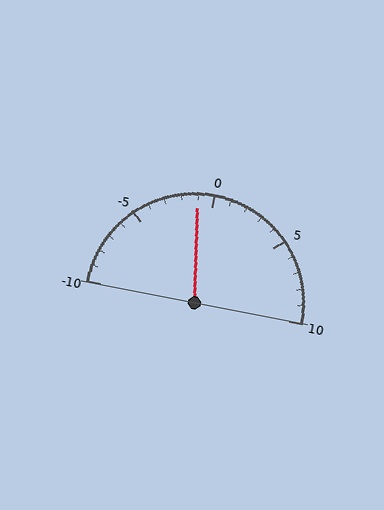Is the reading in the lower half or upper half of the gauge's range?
The reading is in the lower half of the range (-10 to 10).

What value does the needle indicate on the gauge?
The needle indicates approximately -1.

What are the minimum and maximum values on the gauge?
The gauge ranges from -10 to 10.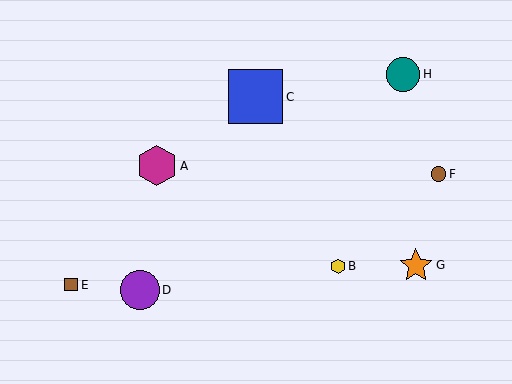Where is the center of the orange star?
The center of the orange star is at (416, 265).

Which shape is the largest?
The blue square (labeled C) is the largest.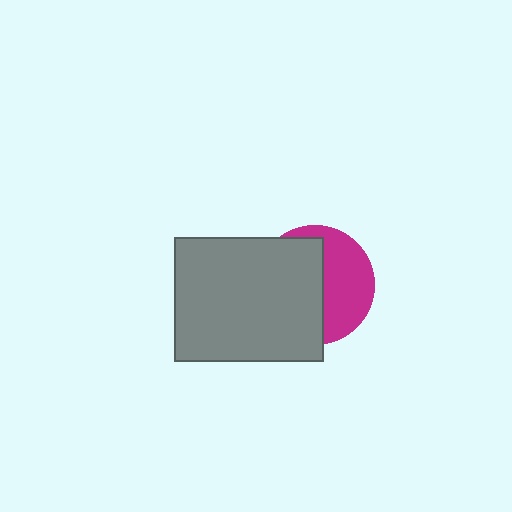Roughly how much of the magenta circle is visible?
A small part of it is visible (roughly 45%).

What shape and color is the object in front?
The object in front is a gray rectangle.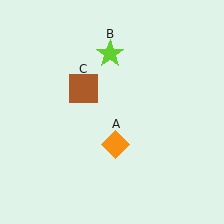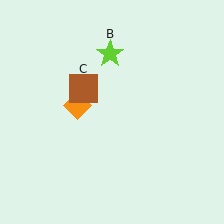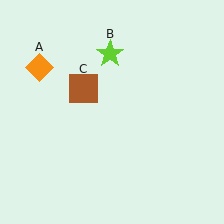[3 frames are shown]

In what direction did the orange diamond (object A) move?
The orange diamond (object A) moved up and to the left.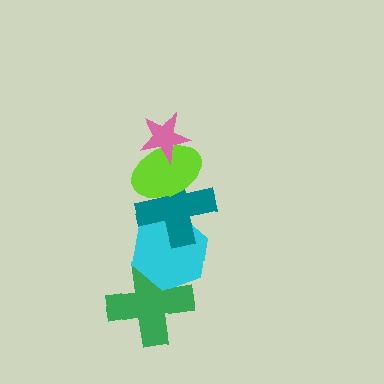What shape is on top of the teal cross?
The lime ellipse is on top of the teal cross.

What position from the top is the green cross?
The green cross is 5th from the top.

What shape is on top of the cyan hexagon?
The teal cross is on top of the cyan hexagon.